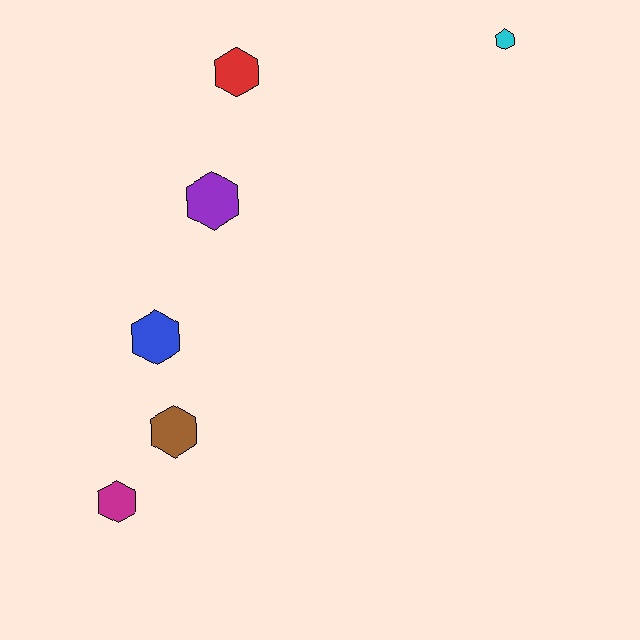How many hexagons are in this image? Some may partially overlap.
There are 6 hexagons.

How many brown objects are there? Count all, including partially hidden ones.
There is 1 brown object.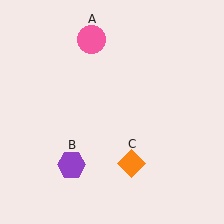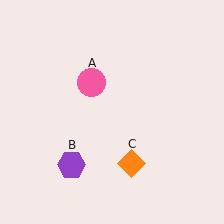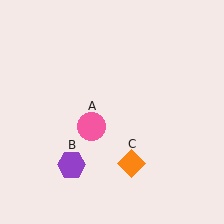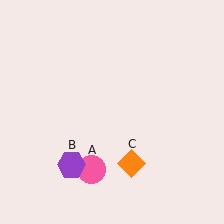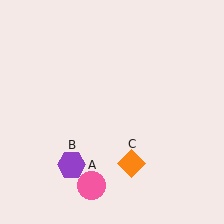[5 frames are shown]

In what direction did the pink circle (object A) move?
The pink circle (object A) moved down.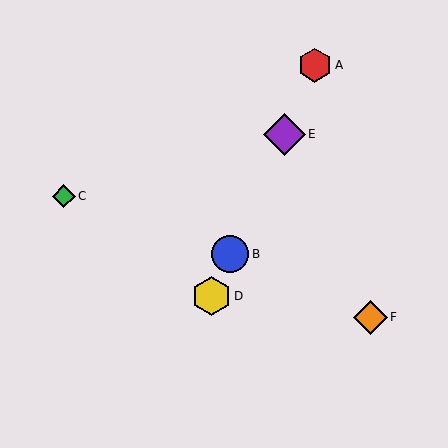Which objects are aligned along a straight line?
Objects A, B, D, E are aligned along a straight line.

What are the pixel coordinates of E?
Object E is at (284, 134).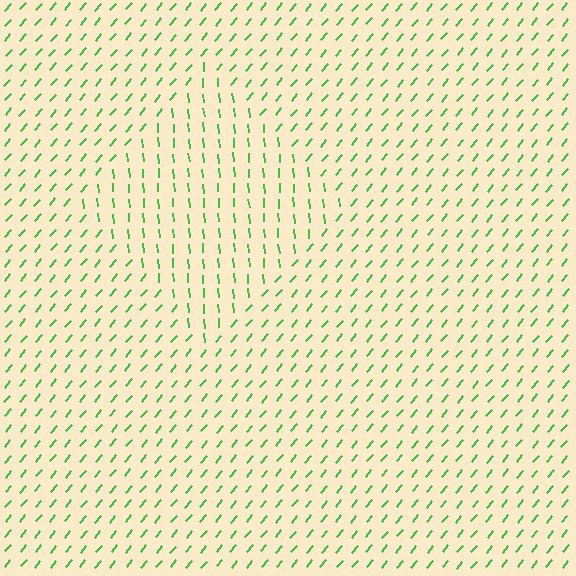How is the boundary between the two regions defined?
The boundary is defined purely by a change in line orientation (approximately 45 degrees difference). All lines are the same color and thickness.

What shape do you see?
I see a diamond.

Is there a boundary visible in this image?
Yes, there is a texture boundary formed by a change in line orientation.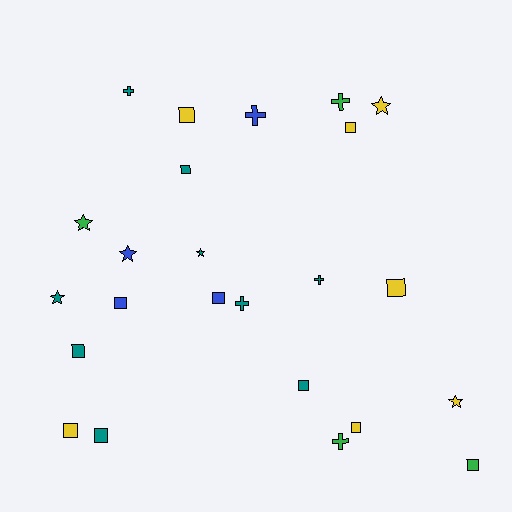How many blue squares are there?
There are 2 blue squares.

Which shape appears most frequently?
Square, with 12 objects.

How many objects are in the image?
There are 24 objects.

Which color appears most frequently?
Teal, with 9 objects.